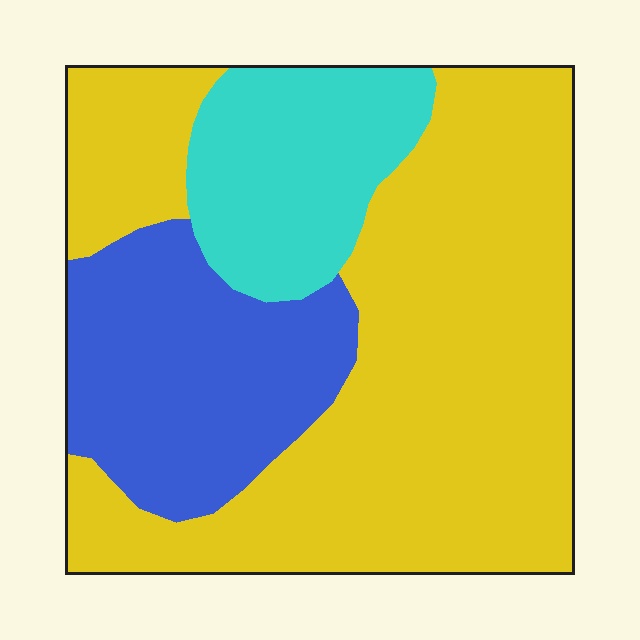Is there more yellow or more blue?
Yellow.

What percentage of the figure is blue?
Blue takes up about one quarter (1/4) of the figure.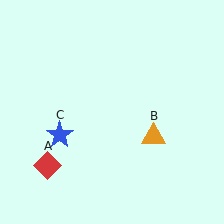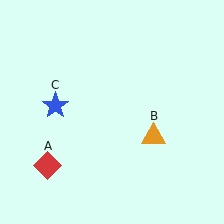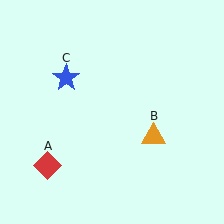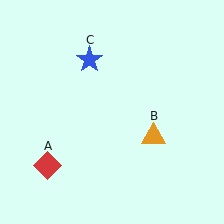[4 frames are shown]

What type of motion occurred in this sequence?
The blue star (object C) rotated clockwise around the center of the scene.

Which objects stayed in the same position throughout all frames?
Red diamond (object A) and orange triangle (object B) remained stationary.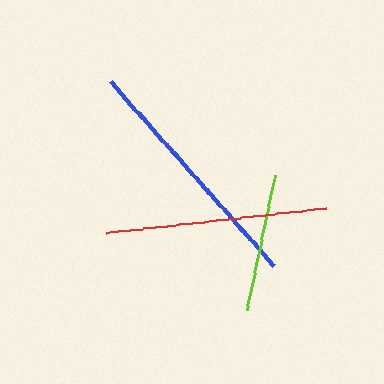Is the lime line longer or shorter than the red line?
The red line is longer than the lime line.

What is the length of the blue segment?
The blue segment is approximately 246 pixels long.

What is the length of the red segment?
The red segment is approximately 220 pixels long.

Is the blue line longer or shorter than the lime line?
The blue line is longer than the lime line.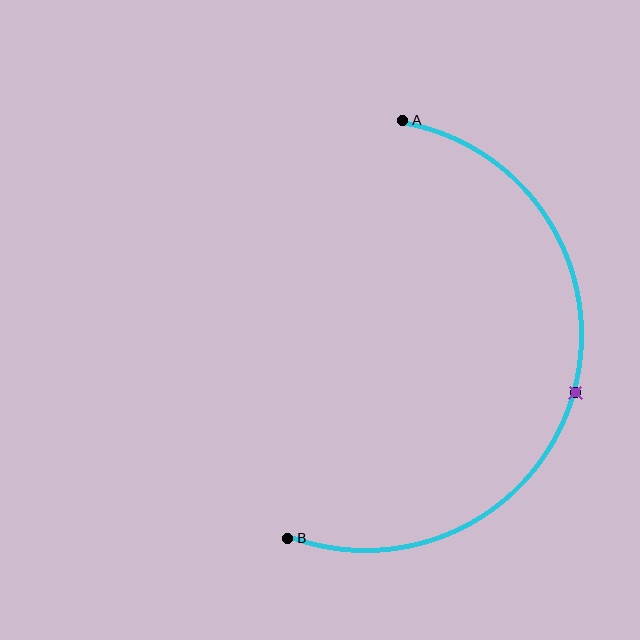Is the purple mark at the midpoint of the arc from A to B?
Yes. The purple mark lies on the arc at equal arc-length from both A and B — it is the arc midpoint.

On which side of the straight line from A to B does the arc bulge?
The arc bulges to the right of the straight line connecting A and B.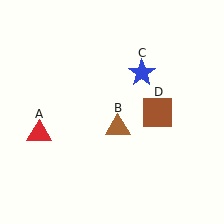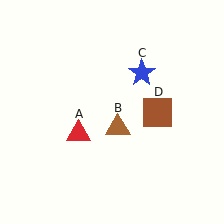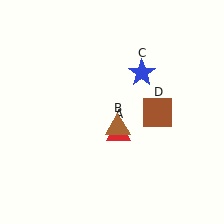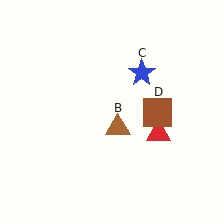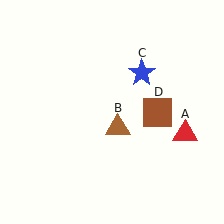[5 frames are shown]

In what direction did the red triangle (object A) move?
The red triangle (object A) moved right.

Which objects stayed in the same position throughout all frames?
Brown triangle (object B) and blue star (object C) and brown square (object D) remained stationary.